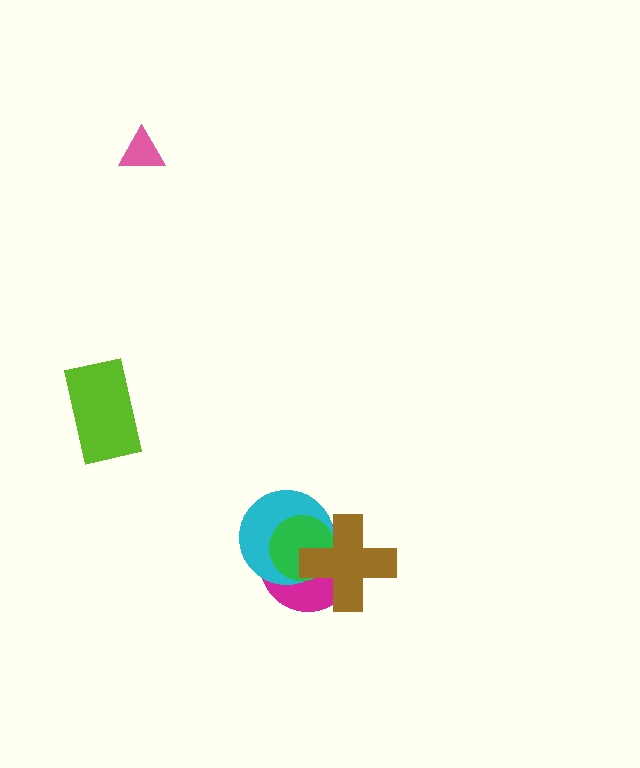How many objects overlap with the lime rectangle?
0 objects overlap with the lime rectangle.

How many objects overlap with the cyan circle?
3 objects overlap with the cyan circle.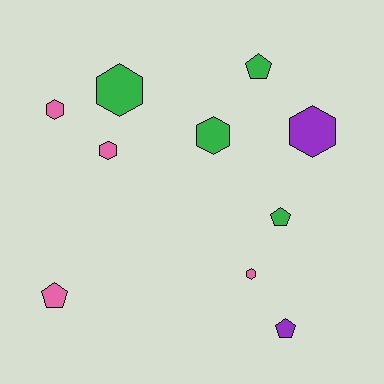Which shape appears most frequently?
Hexagon, with 6 objects.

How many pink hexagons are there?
There are 3 pink hexagons.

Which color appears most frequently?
Green, with 4 objects.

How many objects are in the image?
There are 10 objects.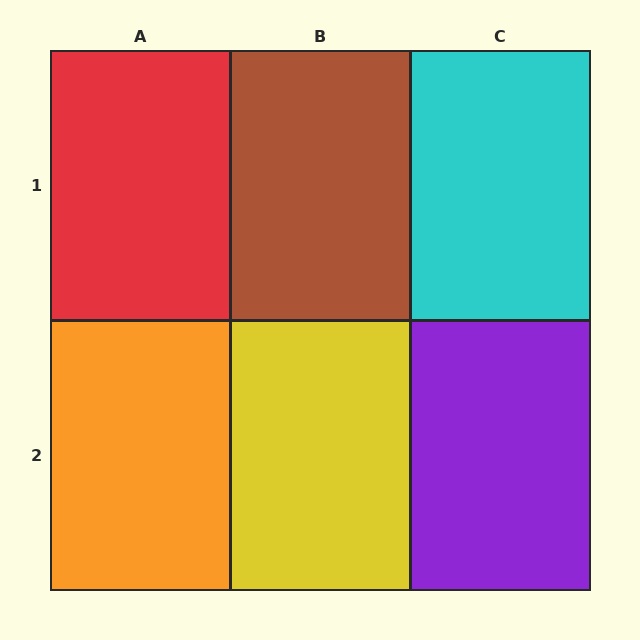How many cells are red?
1 cell is red.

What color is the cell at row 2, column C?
Purple.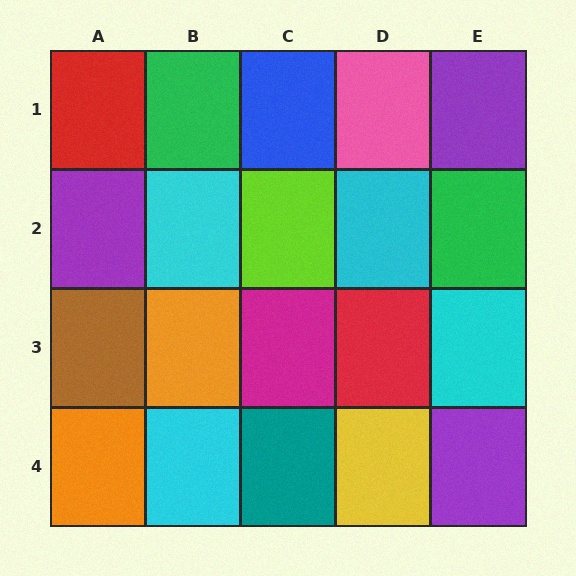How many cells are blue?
1 cell is blue.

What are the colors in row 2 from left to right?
Purple, cyan, lime, cyan, green.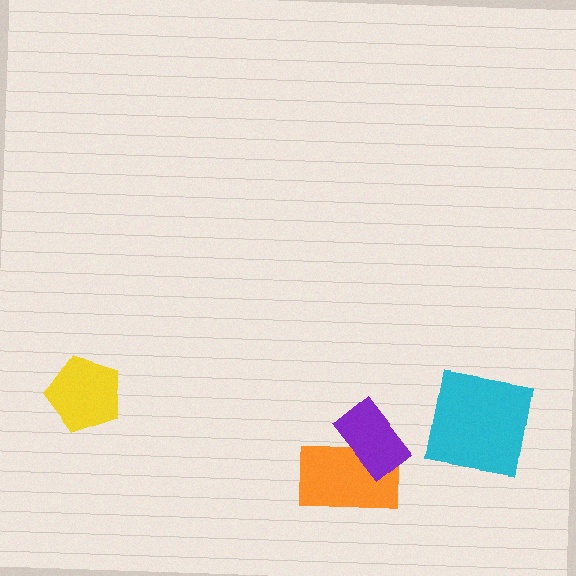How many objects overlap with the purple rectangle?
1 object overlaps with the purple rectangle.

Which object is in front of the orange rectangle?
The purple rectangle is in front of the orange rectangle.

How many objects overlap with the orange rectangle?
1 object overlaps with the orange rectangle.